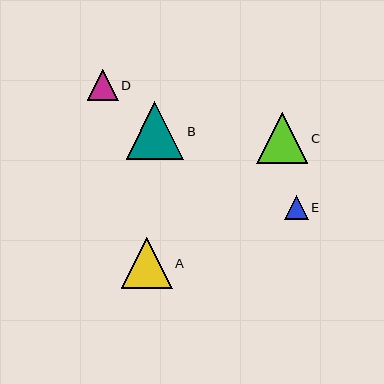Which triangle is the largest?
Triangle B is the largest with a size of approximately 57 pixels.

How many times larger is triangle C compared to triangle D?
Triangle C is approximately 1.7 times the size of triangle D.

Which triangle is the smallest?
Triangle E is the smallest with a size of approximately 24 pixels.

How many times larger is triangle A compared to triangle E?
Triangle A is approximately 2.1 times the size of triangle E.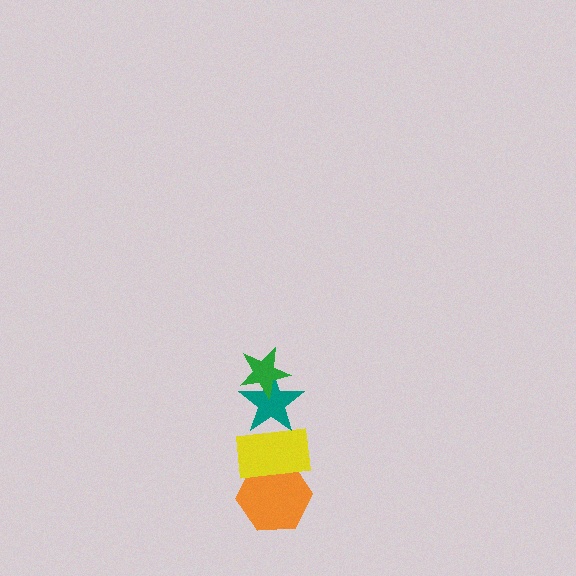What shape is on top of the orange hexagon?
The yellow rectangle is on top of the orange hexagon.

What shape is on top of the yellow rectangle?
The teal star is on top of the yellow rectangle.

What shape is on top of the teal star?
The green star is on top of the teal star.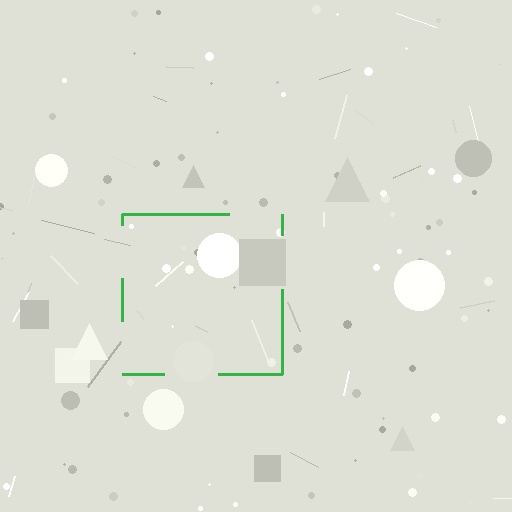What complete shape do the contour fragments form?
The contour fragments form a square.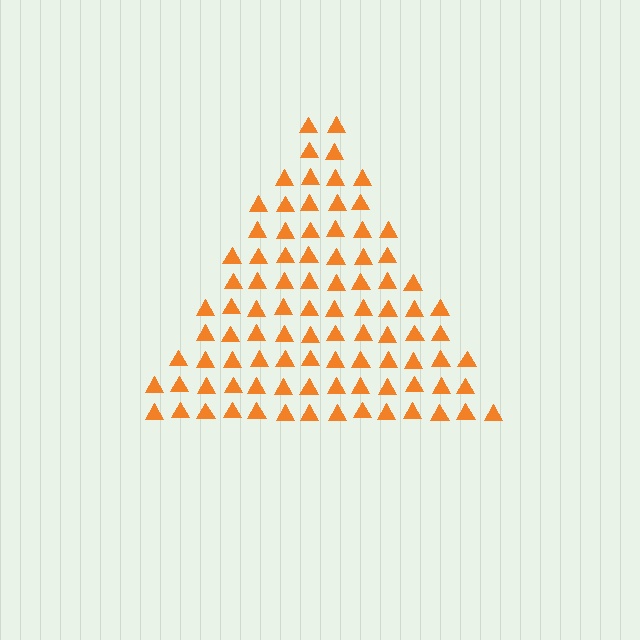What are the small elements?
The small elements are triangles.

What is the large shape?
The large shape is a triangle.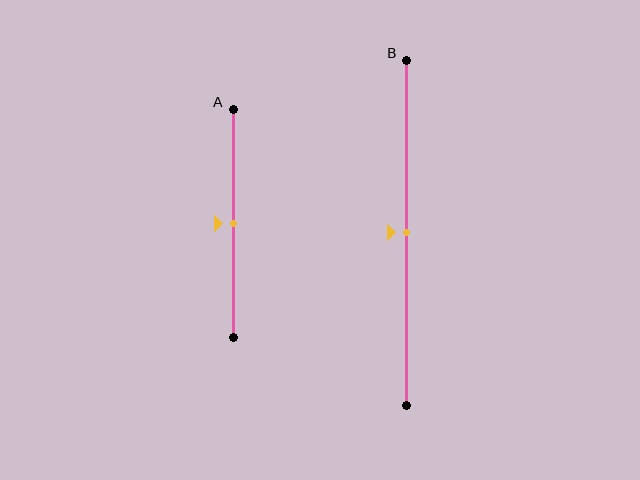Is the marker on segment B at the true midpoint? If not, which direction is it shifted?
Yes, the marker on segment B is at the true midpoint.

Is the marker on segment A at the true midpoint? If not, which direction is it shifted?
Yes, the marker on segment A is at the true midpoint.